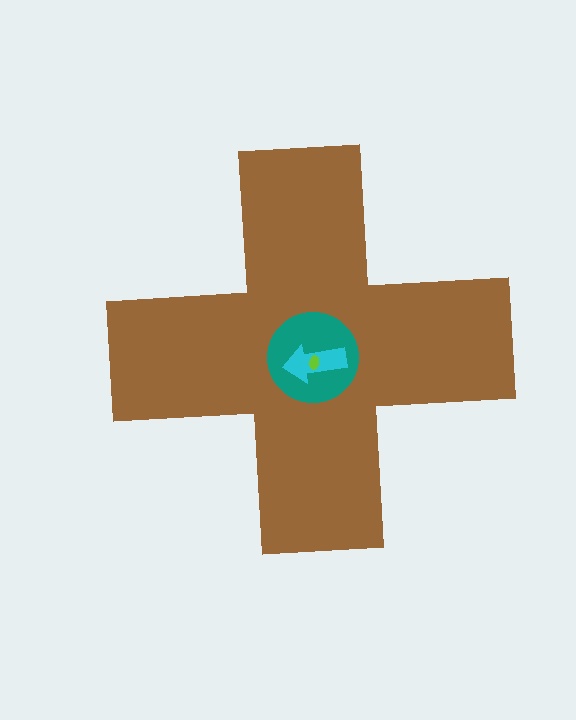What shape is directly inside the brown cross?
The teal circle.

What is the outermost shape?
The brown cross.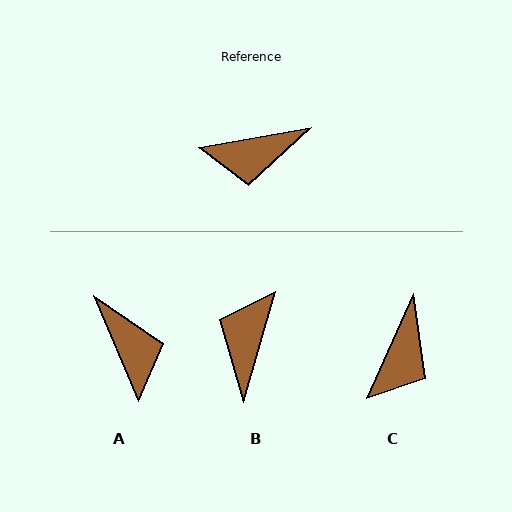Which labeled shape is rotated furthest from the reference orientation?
B, about 116 degrees away.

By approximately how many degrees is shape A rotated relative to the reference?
Approximately 103 degrees counter-clockwise.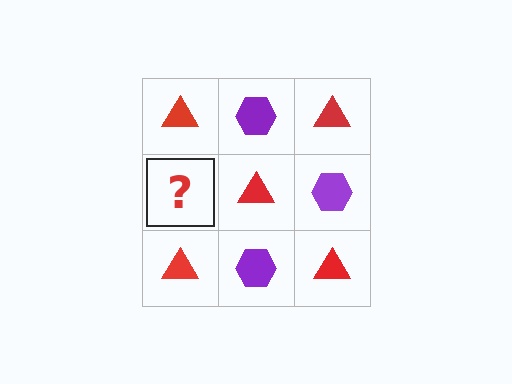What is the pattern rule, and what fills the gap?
The rule is that it alternates red triangle and purple hexagon in a checkerboard pattern. The gap should be filled with a purple hexagon.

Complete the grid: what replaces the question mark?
The question mark should be replaced with a purple hexagon.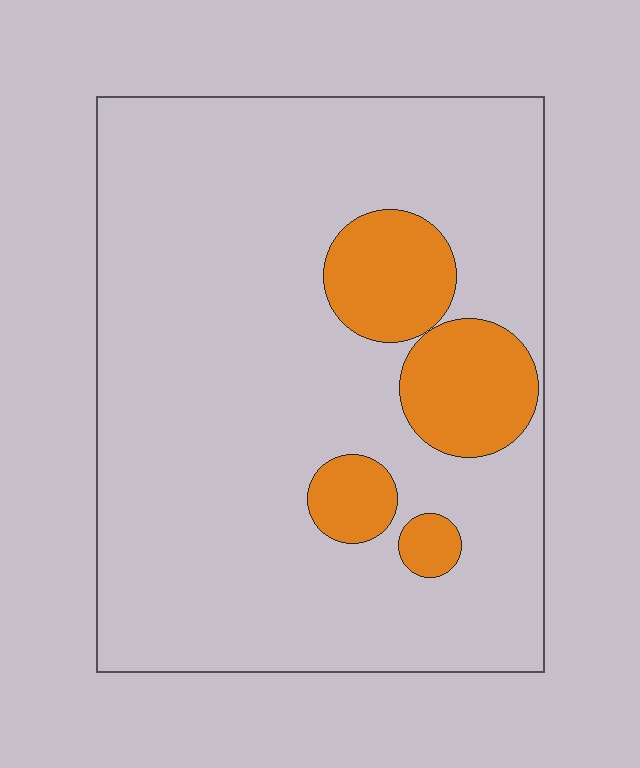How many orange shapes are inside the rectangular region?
4.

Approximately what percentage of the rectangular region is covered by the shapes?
Approximately 15%.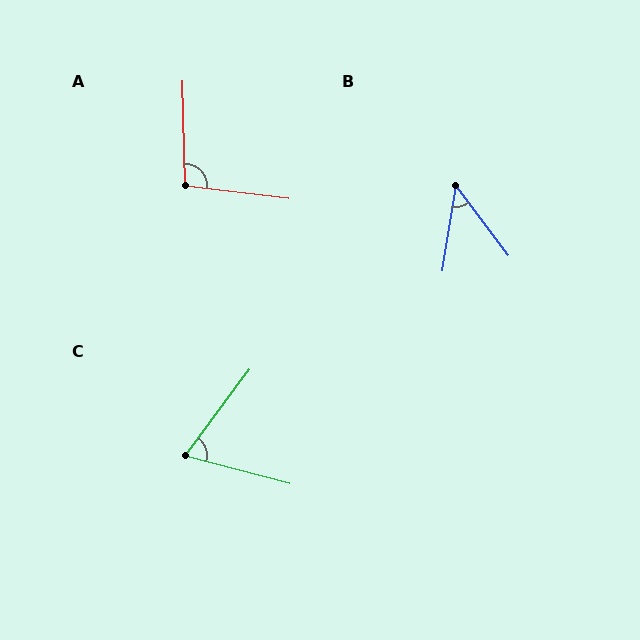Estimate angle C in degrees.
Approximately 68 degrees.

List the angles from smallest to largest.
B (46°), C (68°), A (98°).